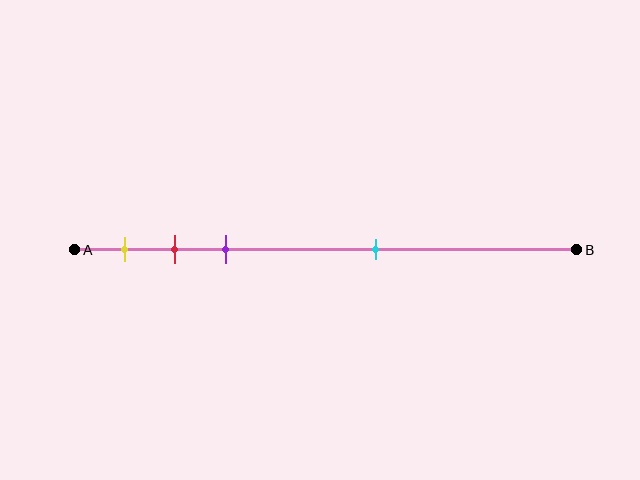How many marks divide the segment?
There are 4 marks dividing the segment.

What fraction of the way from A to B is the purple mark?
The purple mark is approximately 30% (0.3) of the way from A to B.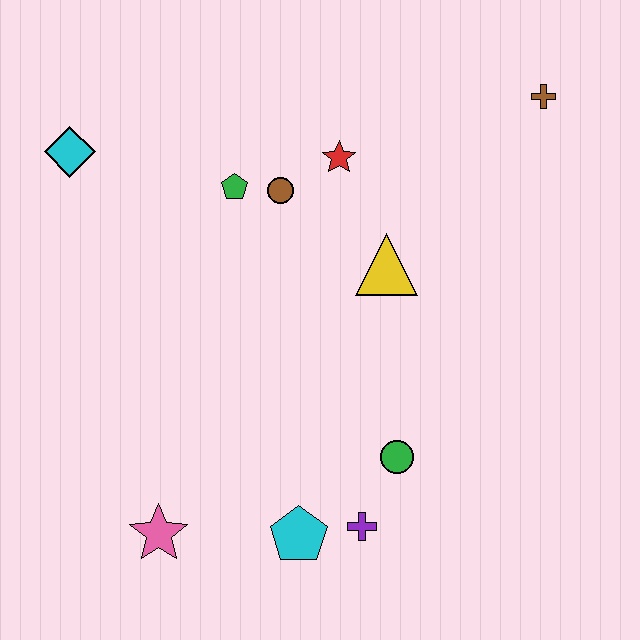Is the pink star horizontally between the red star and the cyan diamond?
Yes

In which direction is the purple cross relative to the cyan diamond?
The purple cross is below the cyan diamond.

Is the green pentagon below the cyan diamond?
Yes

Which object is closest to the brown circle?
The green pentagon is closest to the brown circle.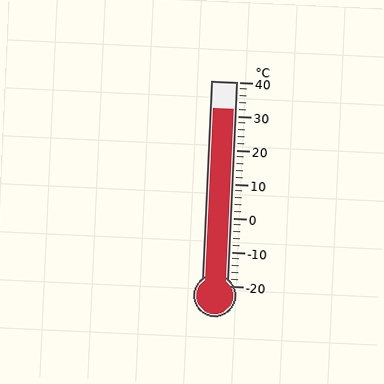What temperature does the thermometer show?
The thermometer shows approximately 32°C.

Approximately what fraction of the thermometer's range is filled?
The thermometer is filled to approximately 85% of its range.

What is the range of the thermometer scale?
The thermometer scale ranges from -20°C to 40°C.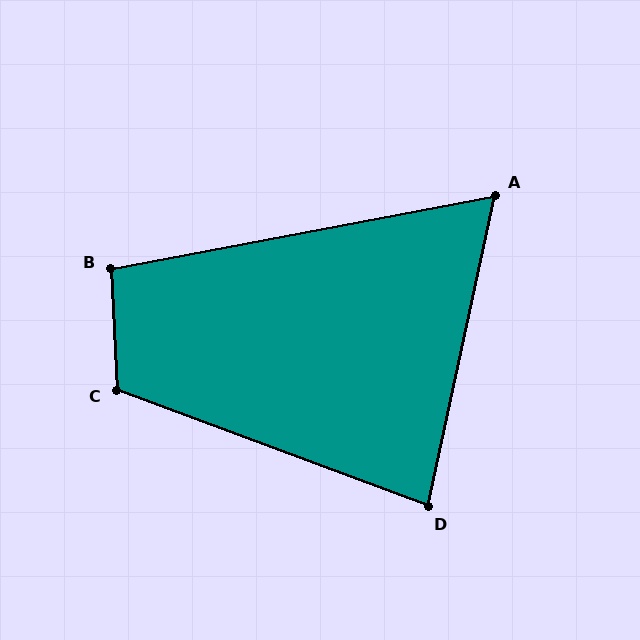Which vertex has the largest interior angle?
C, at approximately 113 degrees.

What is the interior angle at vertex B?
Approximately 98 degrees (obtuse).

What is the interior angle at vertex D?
Approximately 82 degrees (acute).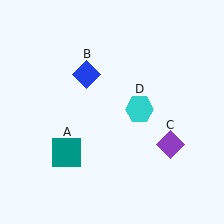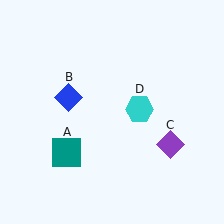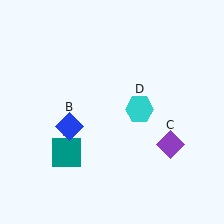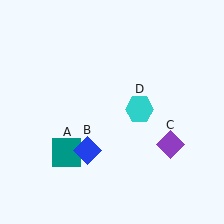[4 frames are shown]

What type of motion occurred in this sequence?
The blue diamond (object B) rotated counterclockwise around the center of the scene.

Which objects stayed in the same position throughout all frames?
Teal square (object A) and purple diamond (object C) and cyan hexagon (object D) remained stationary.